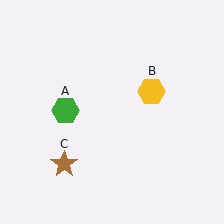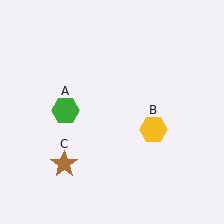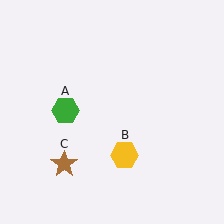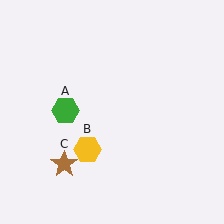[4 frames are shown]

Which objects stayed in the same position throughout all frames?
Green hexagon (object A) and brown star (object C) remained stationary.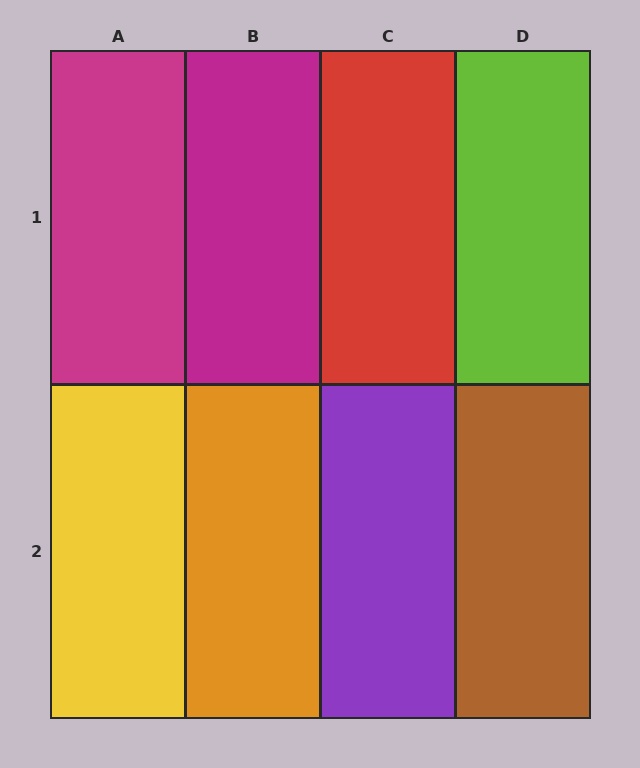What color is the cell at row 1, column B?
Magenta.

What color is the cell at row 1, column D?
Lime.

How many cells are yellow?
1 cell is yellow.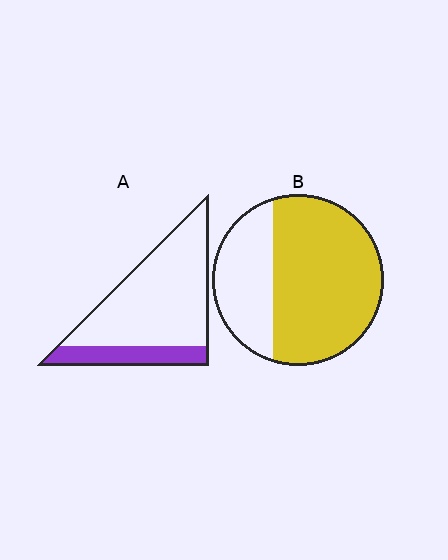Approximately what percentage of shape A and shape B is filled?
A is approximately 20% and B is approximately 70%.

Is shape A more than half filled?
No.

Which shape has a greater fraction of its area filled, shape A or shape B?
Shape B.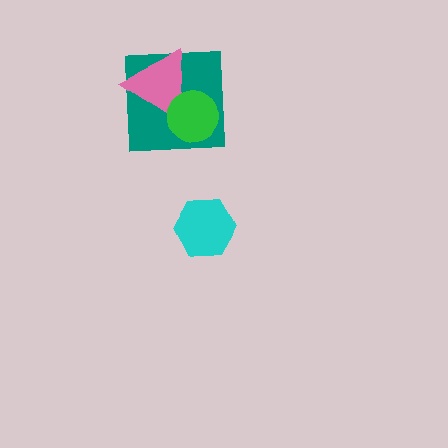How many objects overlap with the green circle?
2 objects overlap with the green circle.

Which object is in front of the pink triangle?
The green circle is in front of the pink triangle.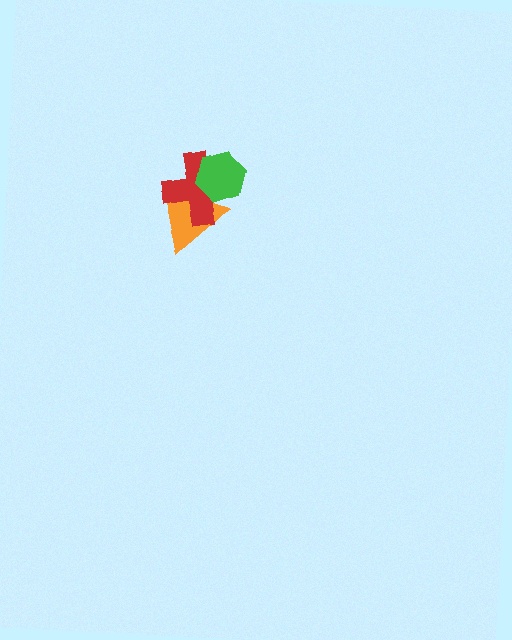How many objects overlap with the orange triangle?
2 objects overlap with the orange triangle.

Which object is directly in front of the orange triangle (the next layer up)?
The red cross is directly in front of the orange triangle.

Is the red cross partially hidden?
Yes, it is partially covered by another shape.